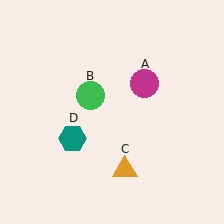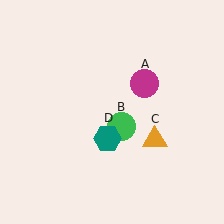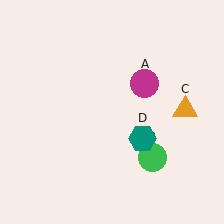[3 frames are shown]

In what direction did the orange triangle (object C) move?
The orange triangle (object C) moved up and to the right.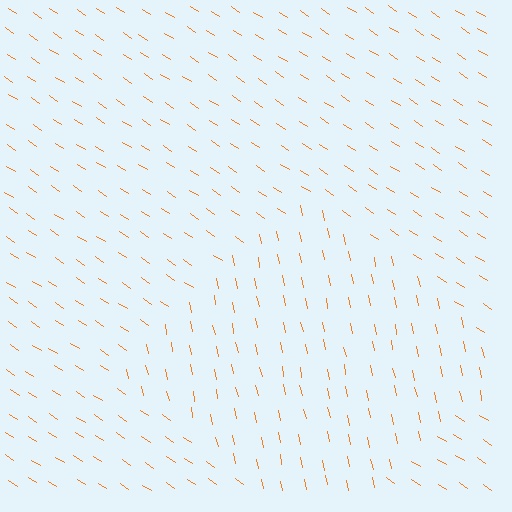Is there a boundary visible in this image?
Yes, there is a texture boundary formed by a change in line orientation.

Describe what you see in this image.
The image is filled with small orange line segments. A diamond region in the image has lines oriented differently from the surrounding lines, creating a visible texture boundary.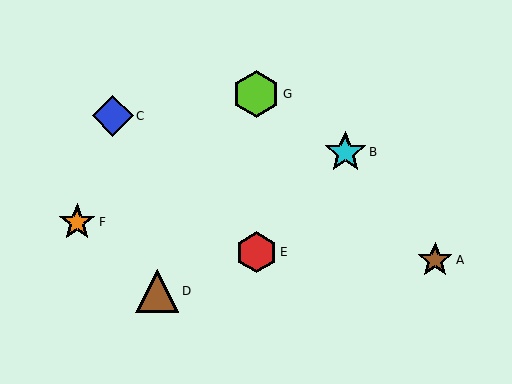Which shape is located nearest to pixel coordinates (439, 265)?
The brown star (labeled A) at (435, 260) is nearest to that location.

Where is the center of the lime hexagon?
The center of the lime hexagon is at (256, 94).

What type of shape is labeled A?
Shape A is a brown star.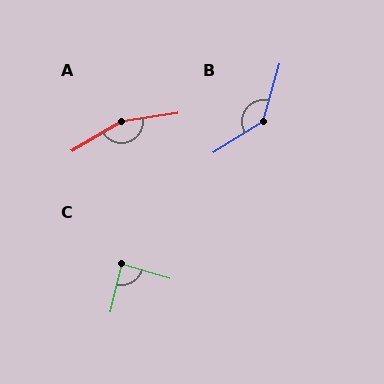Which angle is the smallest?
C, at approximately 87 degrees.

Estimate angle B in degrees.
Approximately 138 degrees.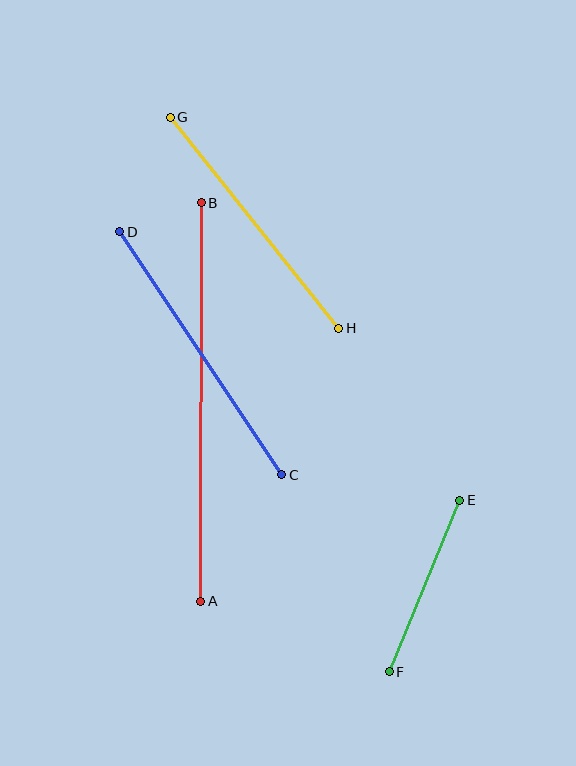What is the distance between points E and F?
The distance is approximately 185 pixels.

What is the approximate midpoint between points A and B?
The midpoint is at approximately (201, 402) pixels.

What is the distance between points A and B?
The distance is approximately 398 pixels.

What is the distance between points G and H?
The distance is approximately 270 pixels.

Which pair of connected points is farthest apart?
Points A and B are farthest apart.